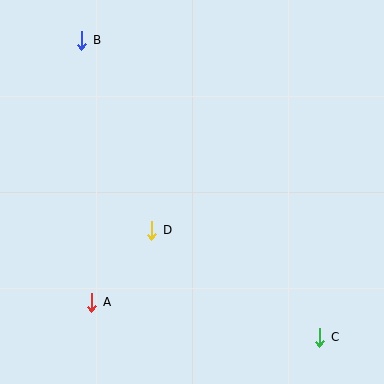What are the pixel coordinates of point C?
Point C is at (320, 337).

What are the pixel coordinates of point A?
Point A is at (92, 302).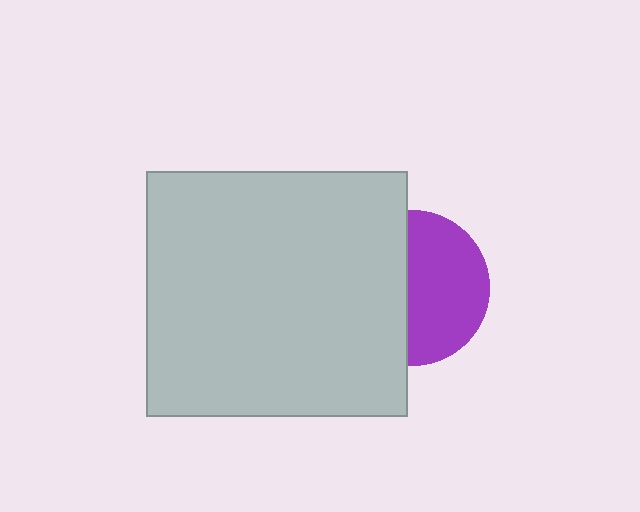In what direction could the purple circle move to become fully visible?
The purple circle could move right. That would shift it out from behind the light gray rectangle entirely.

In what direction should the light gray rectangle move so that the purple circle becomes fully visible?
The light gray rectangle should move left. That is the shortest direction to clear the overlap and leave the purple circle fully visible.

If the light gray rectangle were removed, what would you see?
You would see the complete purple circle.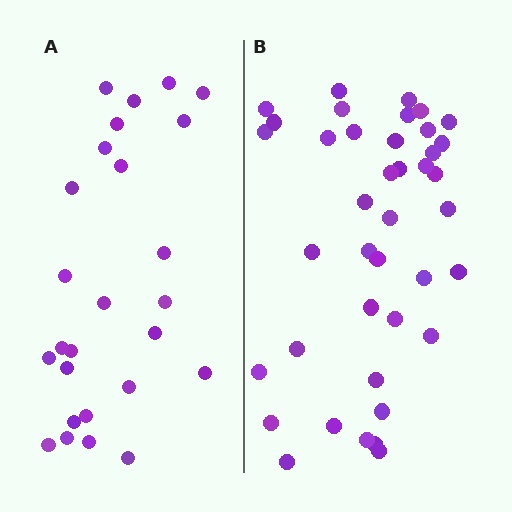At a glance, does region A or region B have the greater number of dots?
Region B (the right region) has more dots.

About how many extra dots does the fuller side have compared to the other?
Region B has approximately 15 more dots than region A.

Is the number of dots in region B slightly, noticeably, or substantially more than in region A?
Region B has substantially more. The ratio is roughly 1.5 to 1.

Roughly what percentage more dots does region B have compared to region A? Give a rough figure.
About 55% more.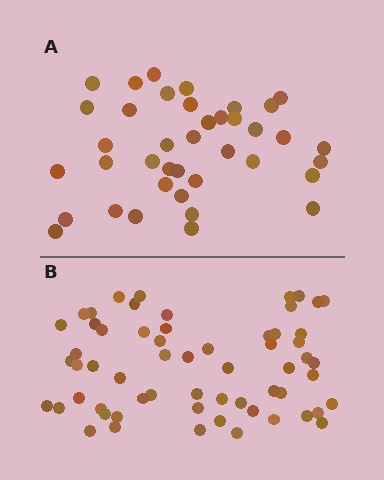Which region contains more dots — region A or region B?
Region B (the bottom region) has more dots.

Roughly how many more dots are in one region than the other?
Region B has approximately 20 more dots than region A.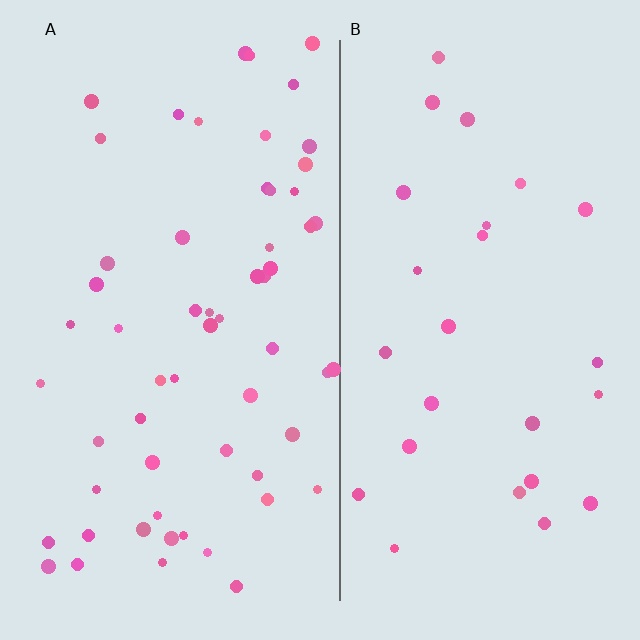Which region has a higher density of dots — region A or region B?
A (the left).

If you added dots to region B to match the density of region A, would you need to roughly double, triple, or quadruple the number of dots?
Approximately double.